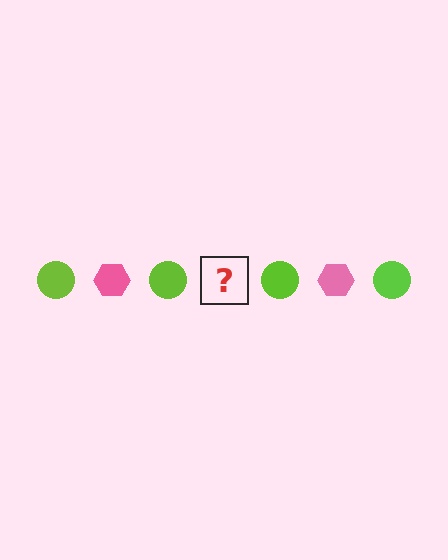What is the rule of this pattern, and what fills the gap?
The rule is that the pattern alternates between lime circle and pink hexagon. The gap should be filled with a pink hexagon.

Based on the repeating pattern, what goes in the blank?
The blank should be a pink hexagon.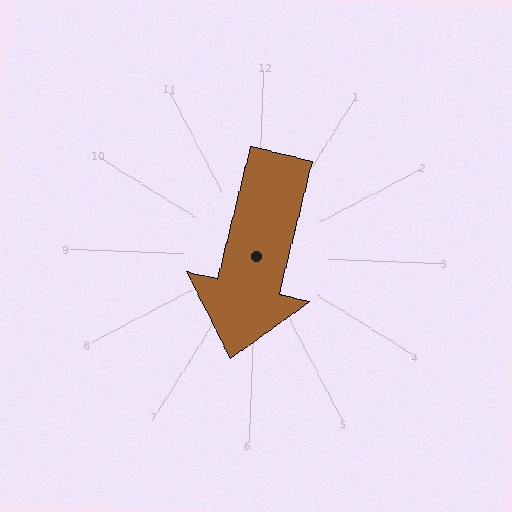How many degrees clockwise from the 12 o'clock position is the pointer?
Approximately 192 degrees.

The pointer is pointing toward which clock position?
Roughly 6 o'clock.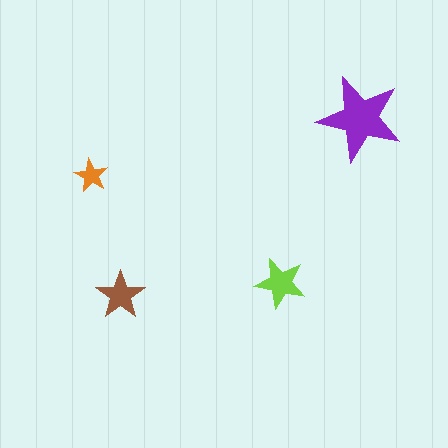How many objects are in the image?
There are 4 objects in the image.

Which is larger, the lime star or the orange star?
The lime one.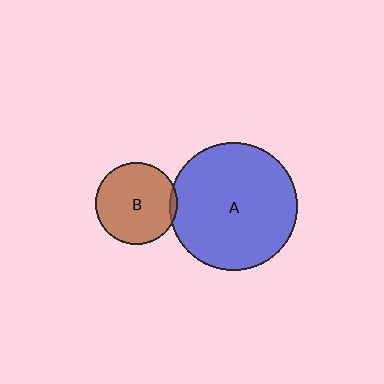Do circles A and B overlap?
Yes.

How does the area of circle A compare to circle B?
Approximately 2.4 times.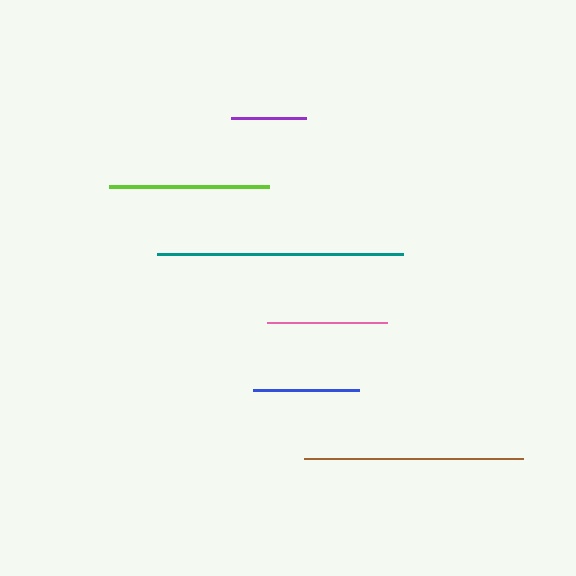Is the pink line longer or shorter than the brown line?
The brown line is longer than the pink line.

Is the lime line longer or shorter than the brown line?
The brown line is longer than the lime line.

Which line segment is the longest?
The teal line is the longest at approximately 246 pixels.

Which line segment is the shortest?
The purple line is the shortest at approximately 75 pixels.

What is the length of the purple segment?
The purple segment is approximately 75 pixels long.